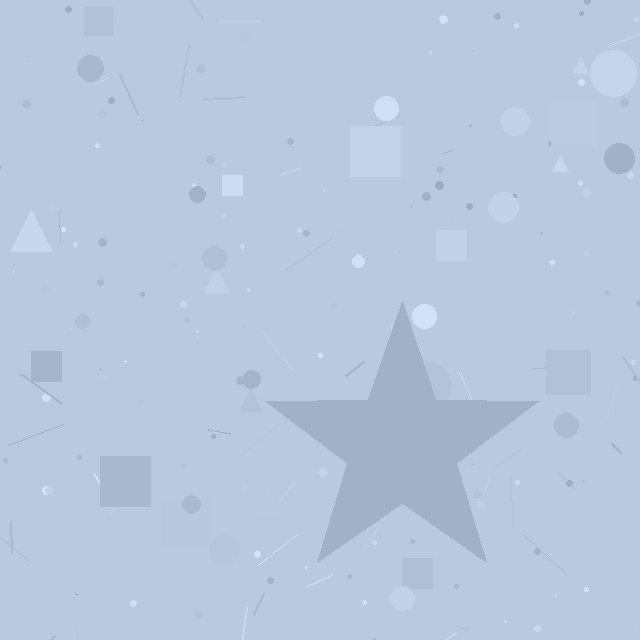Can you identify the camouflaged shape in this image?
The camouflaged shape is a star.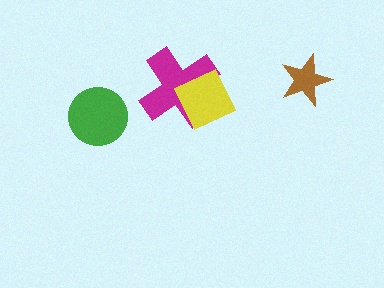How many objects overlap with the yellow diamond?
1 object overlaps with the yellow diamond.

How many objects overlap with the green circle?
0 objects overlap with the green circle.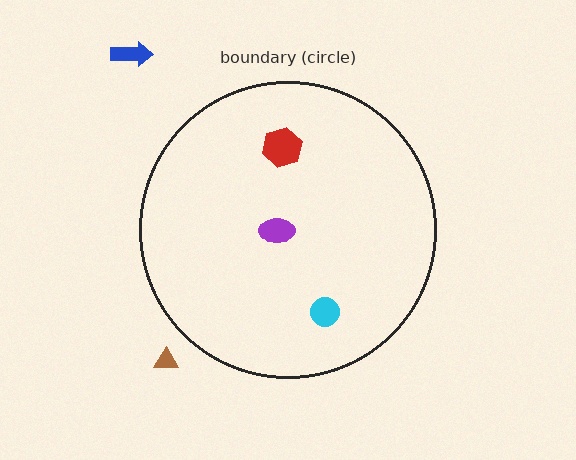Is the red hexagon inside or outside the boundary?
Inside.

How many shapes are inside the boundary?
3 inside, 2 outside.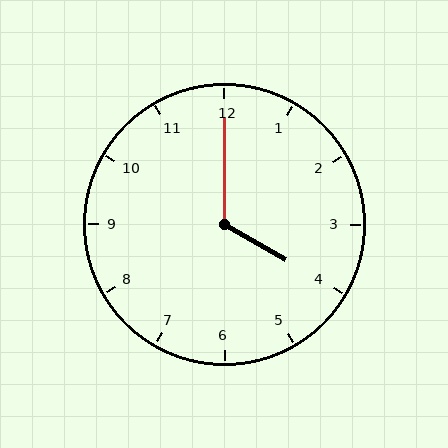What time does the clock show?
4:00.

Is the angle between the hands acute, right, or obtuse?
It is obtuse.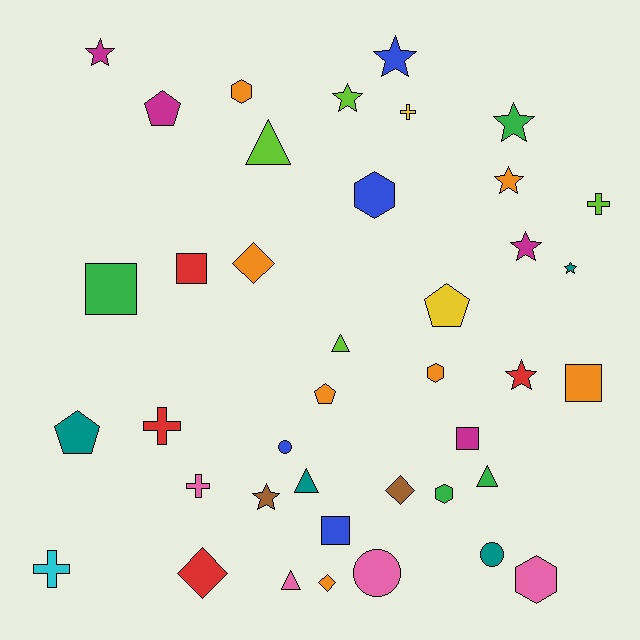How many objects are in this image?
There are 40 objects.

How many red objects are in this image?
There are 4 red objects.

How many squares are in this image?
There are 5 squares.